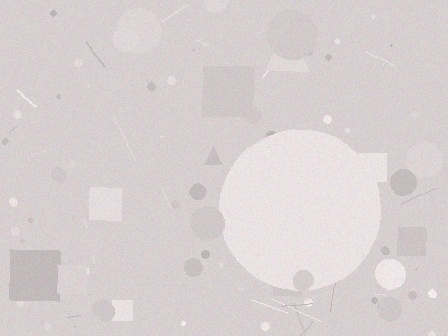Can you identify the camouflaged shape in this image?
The camouflaged shape is a circle.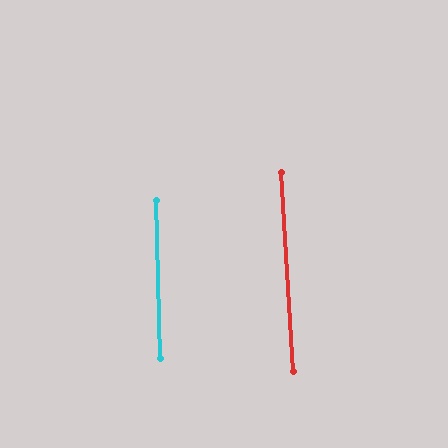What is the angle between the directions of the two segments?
Approximately 2 degrees.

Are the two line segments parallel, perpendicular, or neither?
Parallel — their directions differ by only 1.8°.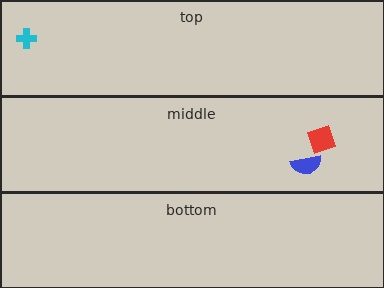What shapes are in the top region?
The cyan cross.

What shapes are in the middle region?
The red square, the blue semicircle.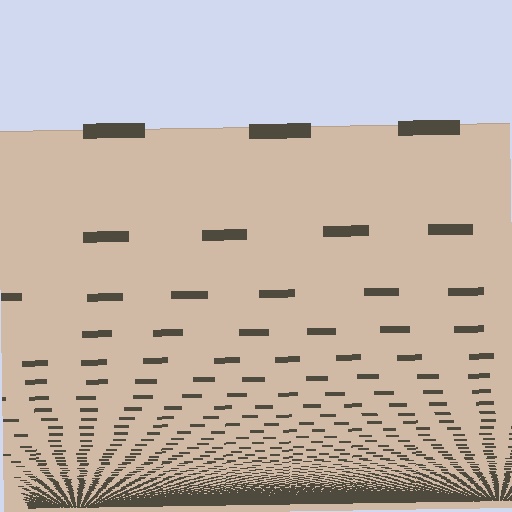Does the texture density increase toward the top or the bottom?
Density increases toward the bottom.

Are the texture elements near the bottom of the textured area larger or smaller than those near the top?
Smaller. The gradient is inverted — elements near the bottom are smaller and denser.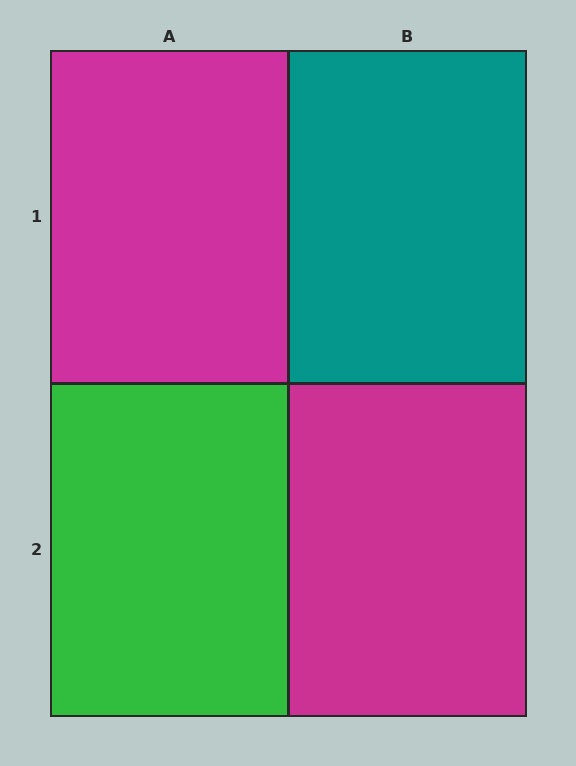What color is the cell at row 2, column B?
Magenta.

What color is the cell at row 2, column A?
Green.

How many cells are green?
1 cell is green.